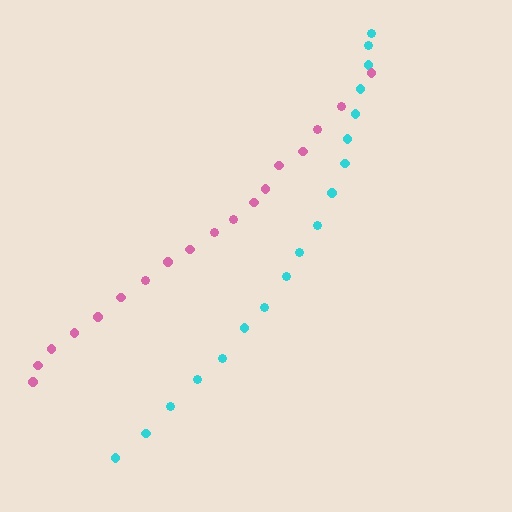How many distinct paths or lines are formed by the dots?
There are 2 distinct paths.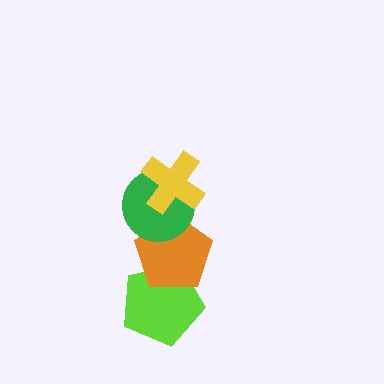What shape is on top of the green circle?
The yellow cross is on top of the green circle.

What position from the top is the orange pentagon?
The orange pentagon is 3rd from the top.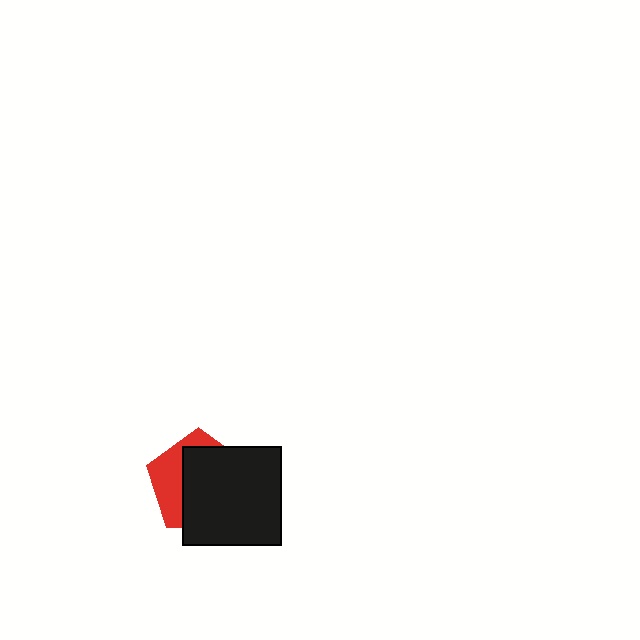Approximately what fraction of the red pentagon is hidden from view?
Roughly 66% of the red pentagon is hidden behind the black square.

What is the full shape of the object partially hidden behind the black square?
The partially hidden object is a red pentagon.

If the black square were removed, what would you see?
You would see the complete red pentagon.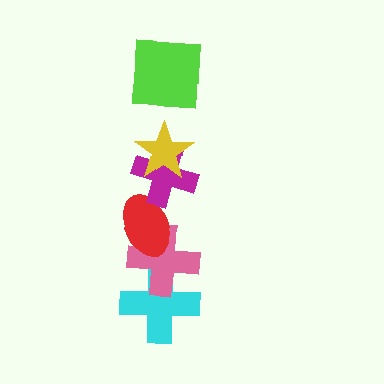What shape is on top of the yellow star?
The lime square is on top of the yellow star.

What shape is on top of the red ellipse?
The magenta cross is on top of the red ellipse.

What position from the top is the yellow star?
The yellow star is 2nd from the top.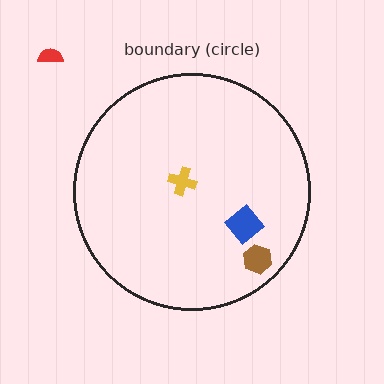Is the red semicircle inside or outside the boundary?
Outside.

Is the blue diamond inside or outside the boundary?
Inside.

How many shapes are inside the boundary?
3 inside, 1 outside.